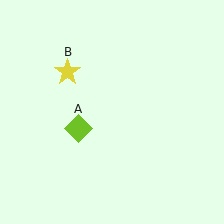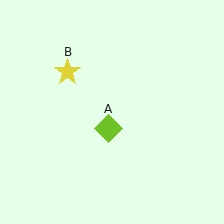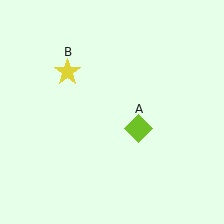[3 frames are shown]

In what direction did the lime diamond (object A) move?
The lime diamond (object A) moved right.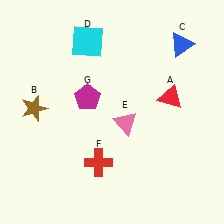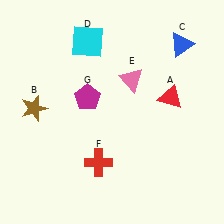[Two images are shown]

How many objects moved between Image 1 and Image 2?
1 object moved between the two images.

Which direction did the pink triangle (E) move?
The pink triangle (E) moved up.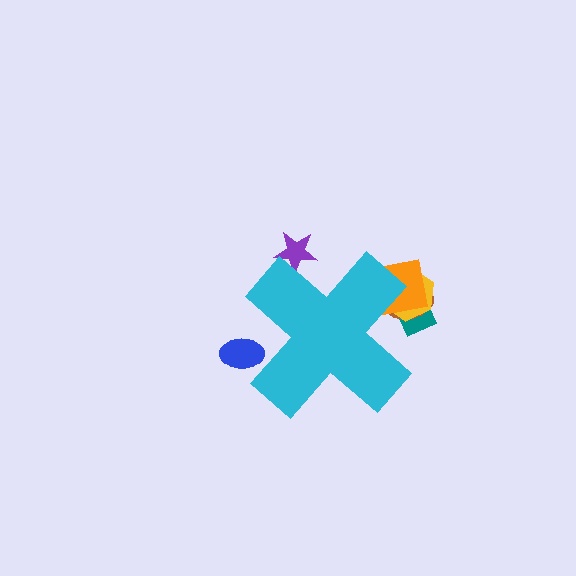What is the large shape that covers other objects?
A cyan cross.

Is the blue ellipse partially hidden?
Yes, the blue ellipse is partially hidden behind the cyan cross.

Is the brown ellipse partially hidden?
Yes, the brown ellipse is partially hidden behind the cyan cross.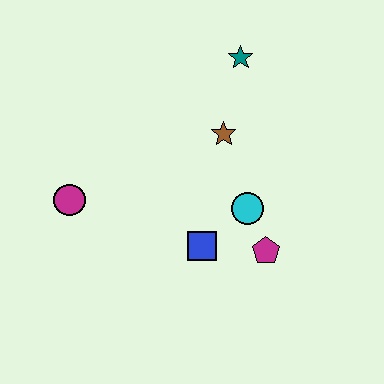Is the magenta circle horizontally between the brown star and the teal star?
No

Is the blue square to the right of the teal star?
No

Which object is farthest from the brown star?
The magenta circle is farthest from the brown star.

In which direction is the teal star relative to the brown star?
The teal star is above the brown star.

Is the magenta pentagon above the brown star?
No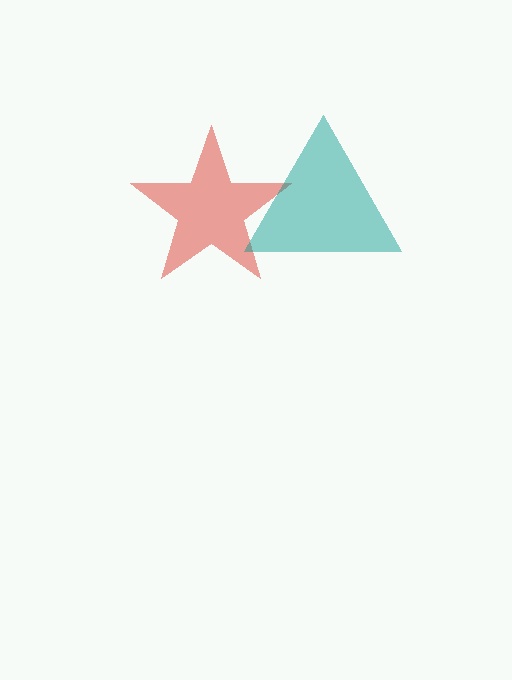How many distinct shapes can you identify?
There are 2 distinct shapes: a red star, a teal triangle.